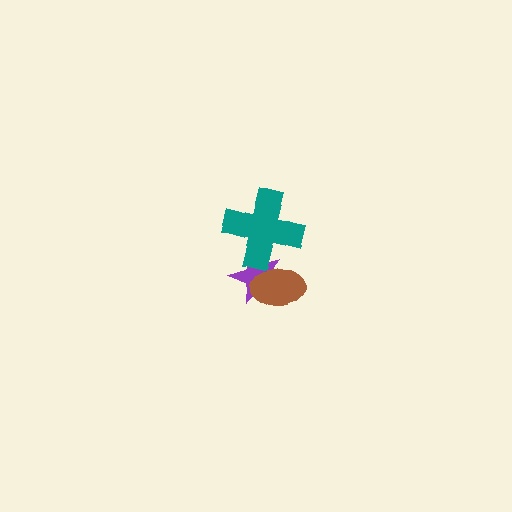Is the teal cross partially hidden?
Yes, it is partially covered by another shape.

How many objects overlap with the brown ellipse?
2 objects overlap with the brown ellipse.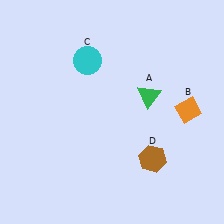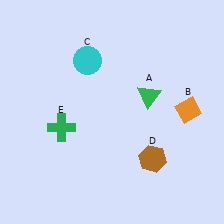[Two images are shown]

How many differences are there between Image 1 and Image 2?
There is 1 difference between the two images.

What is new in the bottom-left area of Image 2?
A green cross (E) was added in the bottom-left area of Image 2.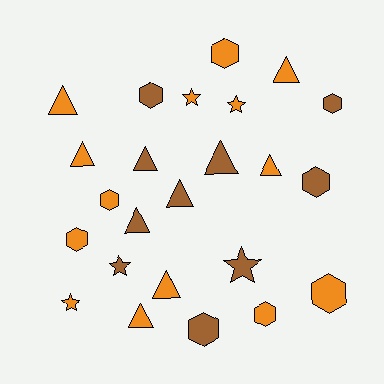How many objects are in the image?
There are 24 objects.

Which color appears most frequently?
Orange, with 14 objects.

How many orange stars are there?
There are 3 orange stars.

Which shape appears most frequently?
Triangle, with 10 objects.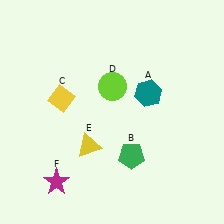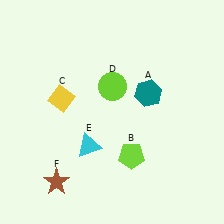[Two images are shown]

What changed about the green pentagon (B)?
In Image 1, B is green. In Image 2, it changed to lime.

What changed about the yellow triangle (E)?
In Image 1, E is yellow. In Image 2, it changed to cyan.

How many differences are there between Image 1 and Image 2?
There are 3 differences between the two images.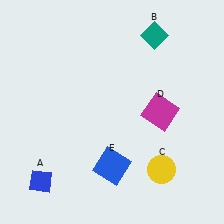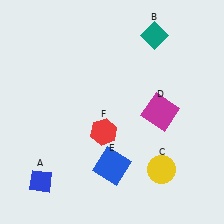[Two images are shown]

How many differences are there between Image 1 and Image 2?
There is 1 difference between the two images.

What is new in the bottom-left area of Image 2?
A red hexagon (F) was added in the bottom-left area of Image 2.